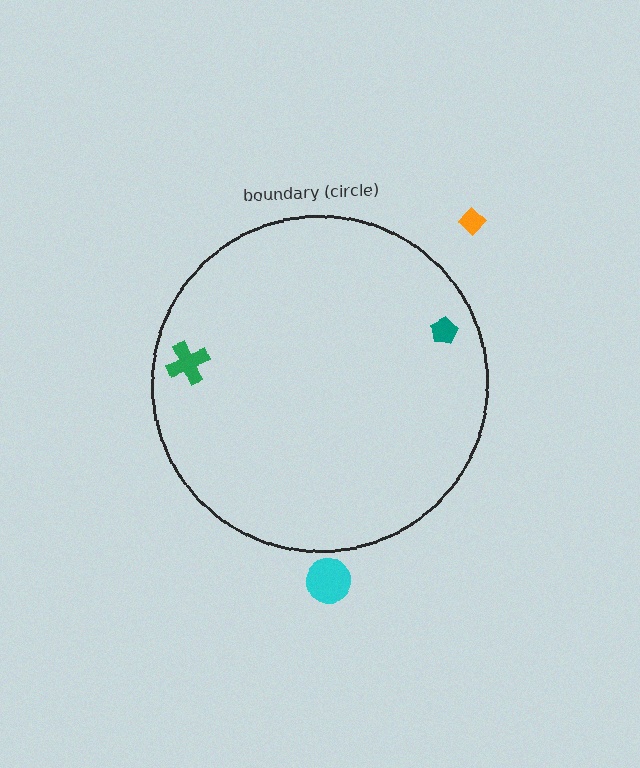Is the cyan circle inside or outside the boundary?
Outside.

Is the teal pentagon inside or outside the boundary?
Inside.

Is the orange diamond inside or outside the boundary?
Outside.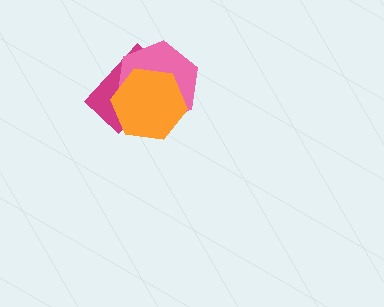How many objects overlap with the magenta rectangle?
2 objects overlap with the magenta rectangle.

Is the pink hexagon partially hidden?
Yes, it is partially covered by another shape.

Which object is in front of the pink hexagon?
The orange hexagon is in front of the pink hexagon.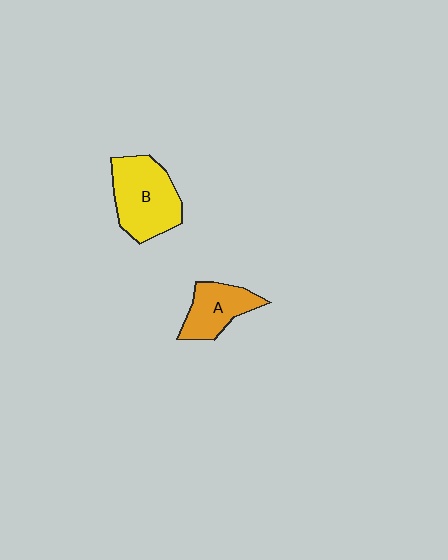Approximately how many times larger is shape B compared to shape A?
Approximately 1.5 times.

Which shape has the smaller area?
Shape A (orange).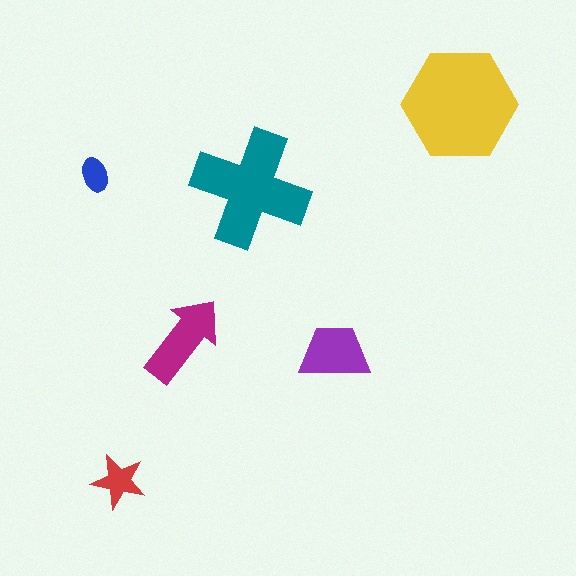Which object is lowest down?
The red star is bottommost.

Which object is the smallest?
The blue ellipse.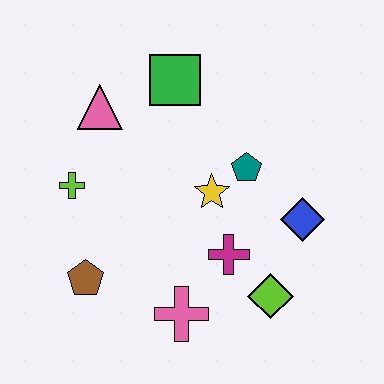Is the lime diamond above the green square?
No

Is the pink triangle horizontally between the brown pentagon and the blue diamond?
Yes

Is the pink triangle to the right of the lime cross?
Yes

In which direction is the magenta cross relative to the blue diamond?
The magenta cross is to the left of the blue diamond.